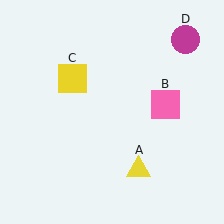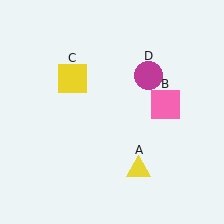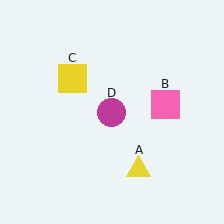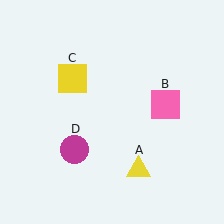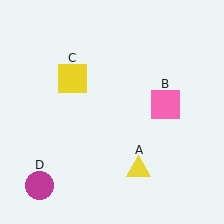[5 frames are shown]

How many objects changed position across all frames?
1 object changed position: magenta circle (object D).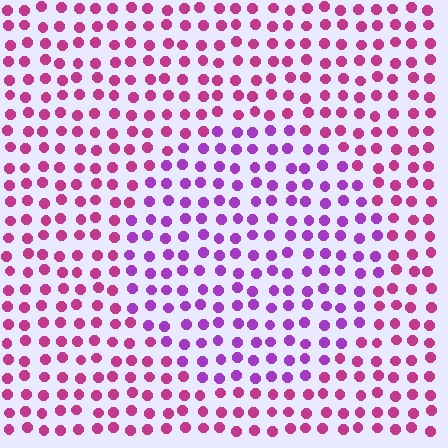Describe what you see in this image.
The image is filled with small magenta elements in a uniform arrangement. A circle-shaped region is visible where the elements are tinted to a slightly different hue, forming a subtle color boundary.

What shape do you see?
I see a circle.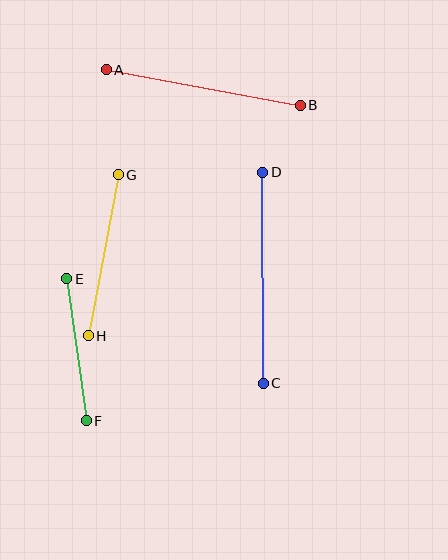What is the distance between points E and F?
The distance is approximately 143 pixels.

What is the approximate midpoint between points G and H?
The midpoint is at approximately (103, 255) pixels.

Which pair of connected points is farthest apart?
Points C and D are farthest apart.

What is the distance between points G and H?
The distance is approximately 164 pixels.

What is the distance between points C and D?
The distance is approximately 211 pixels.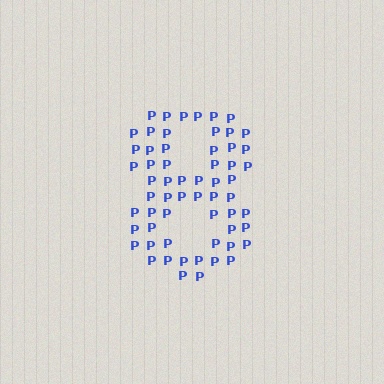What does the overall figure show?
The overall figure shows the digit 8.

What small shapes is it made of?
It is made of small letter P's.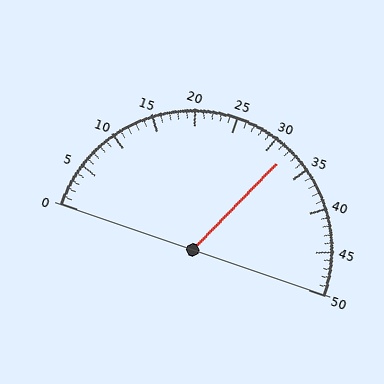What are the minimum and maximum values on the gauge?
The gauge ranges from 0 to 50.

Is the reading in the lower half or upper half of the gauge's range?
The reading is in the upper half of the range (0 to 50).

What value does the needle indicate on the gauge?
The needle indicates approximately 32.